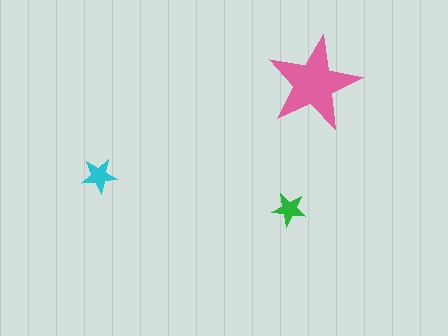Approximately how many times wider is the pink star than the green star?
About 3 times wider.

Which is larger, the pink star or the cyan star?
The pink one.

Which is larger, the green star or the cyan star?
The cyan one.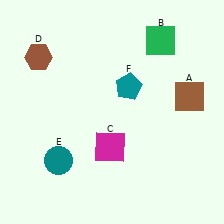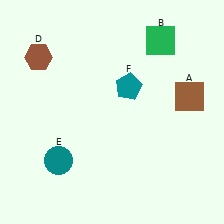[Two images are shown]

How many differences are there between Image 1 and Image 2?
There is 1 difference between the two images.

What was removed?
The magenta square (C) was removed in Image 2.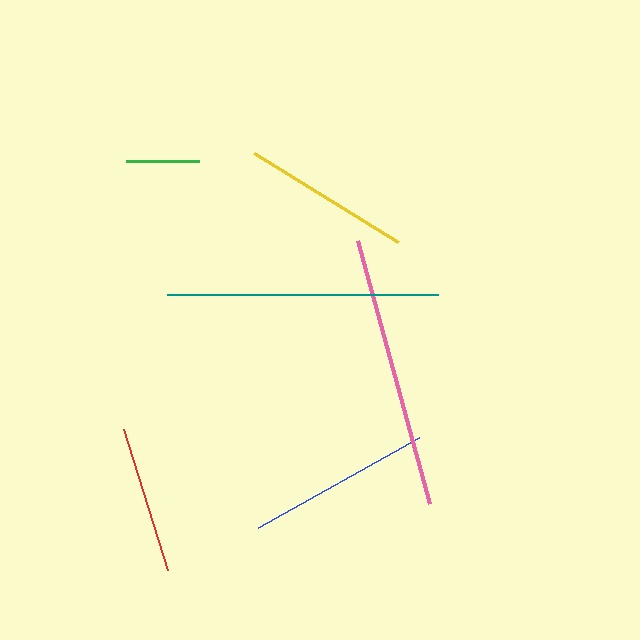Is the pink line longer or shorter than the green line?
The pink line is longer than the green line.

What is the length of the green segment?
The green segment is approximately 74 pixels long.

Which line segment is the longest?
The pink line is the longest at approximately 273 pixels.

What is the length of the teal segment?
The teal segment is approximately 270 pixels long.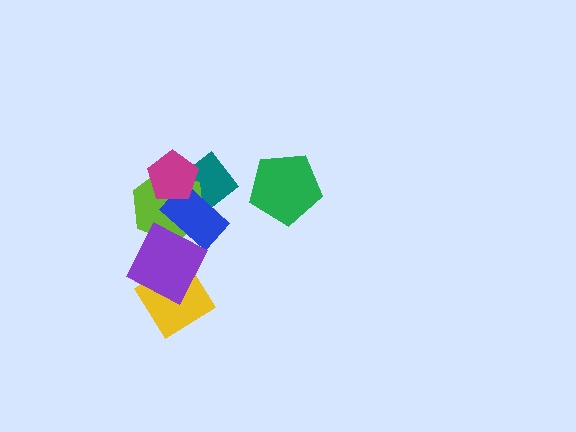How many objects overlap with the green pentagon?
0 objects overlap with the green pentagon.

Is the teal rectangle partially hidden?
Yes, it is partially covered by another shape.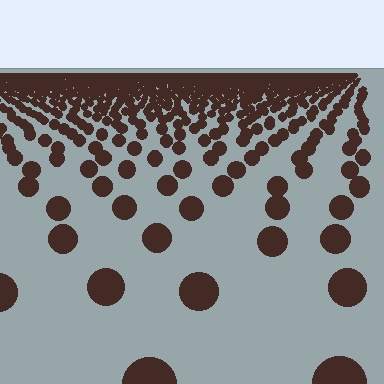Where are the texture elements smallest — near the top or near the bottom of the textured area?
Near the top.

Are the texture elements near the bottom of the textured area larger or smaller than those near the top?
Larger. Near the bottom, elements are closer to the viewer and appear at a bigger on-screen size.